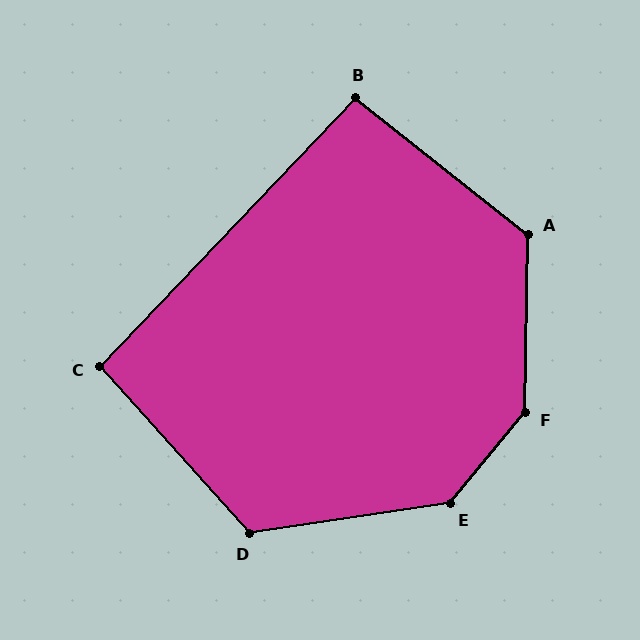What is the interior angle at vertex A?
Approximately 127 degrees (obtuse).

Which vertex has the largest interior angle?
F, at approximately 142 degrees.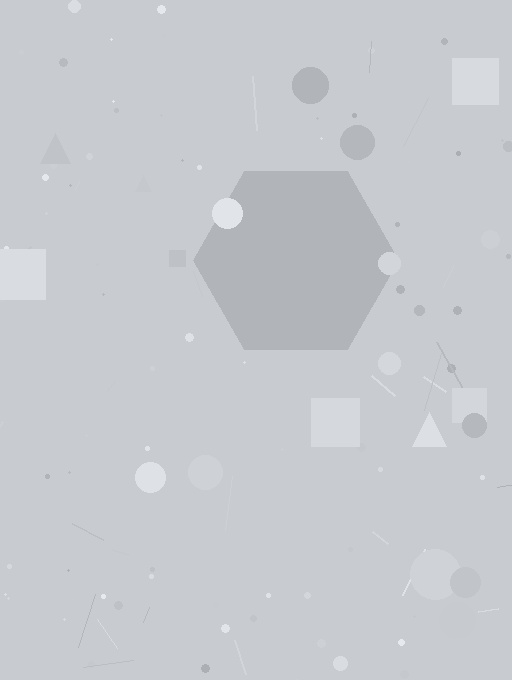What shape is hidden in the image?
A hexagon is hidden in the image.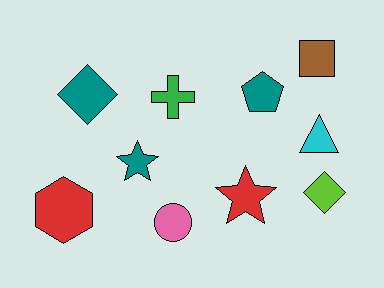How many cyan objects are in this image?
There is 1 cyan object.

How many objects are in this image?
There are 10 objects.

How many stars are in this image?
There are 2 stars.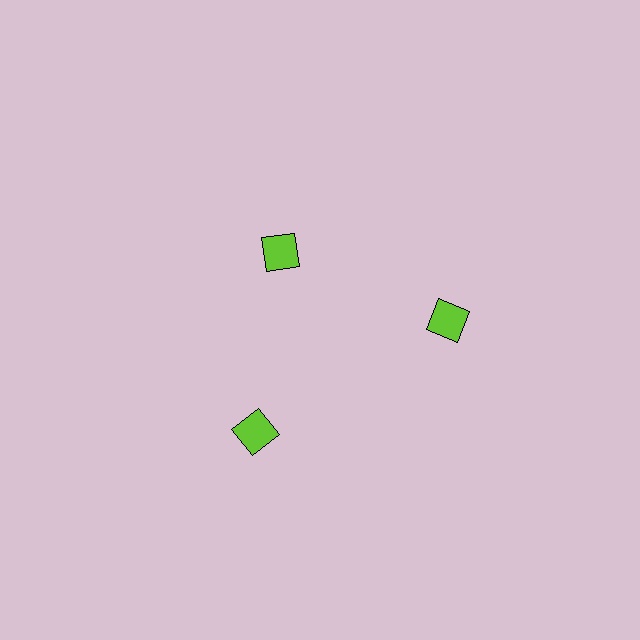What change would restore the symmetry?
The symmetry would be restored by moving it outward, back onto the ring so that all 3 squares sit at equal angles and equal distance from the center.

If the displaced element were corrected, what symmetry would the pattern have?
It would have 3-fold rotational symmetry — the pattern would map onto itself every 120 degrees.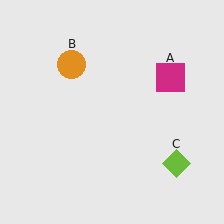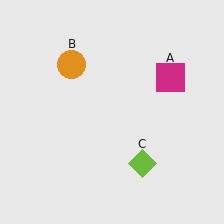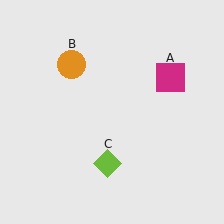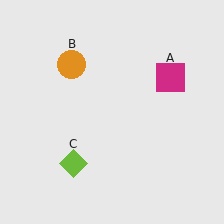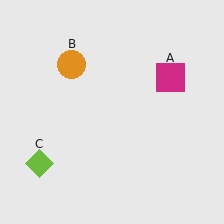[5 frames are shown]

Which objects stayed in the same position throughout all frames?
Magenta square (object A) and orange circle (object B) remained stationary.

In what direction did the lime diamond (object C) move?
The lime diamond (object C) moved left.